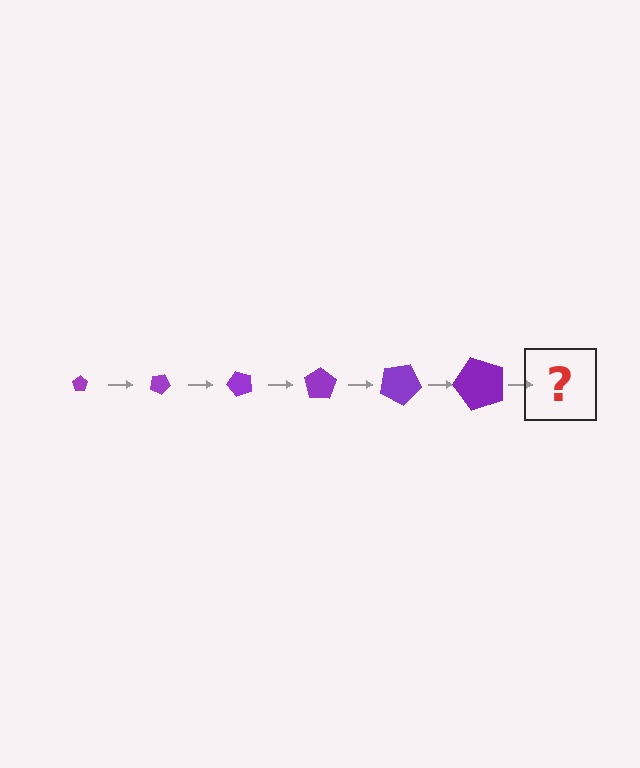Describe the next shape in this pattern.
It should be a pentagon, larger than the previous one and rotated 150 degrees from the start.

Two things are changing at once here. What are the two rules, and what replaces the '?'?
The two rules are that the pentagon grows larger each step and it rotates 25 degrees each step. The '?' should be a pentagon, larger than the previous one and rotated 150 degrees from the start.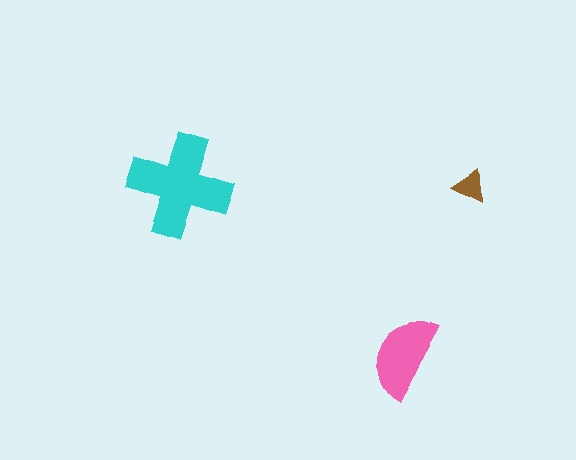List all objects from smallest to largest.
The brown triangle, the pink semicircle, the cyan cross.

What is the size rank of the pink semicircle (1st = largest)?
2nd.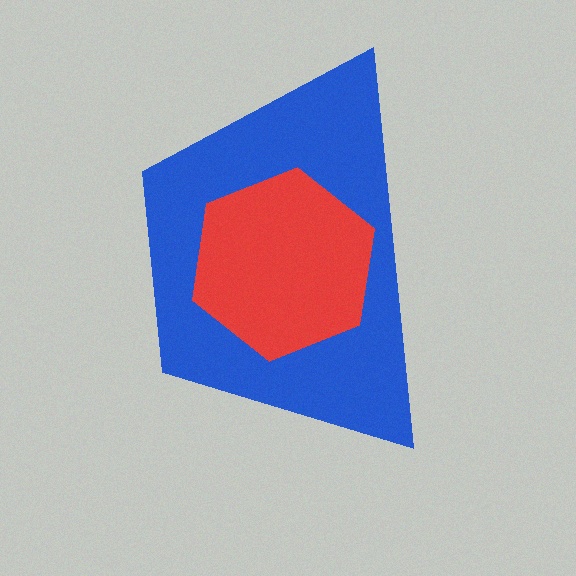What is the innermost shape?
The red hexagon.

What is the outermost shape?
The blue trapezoid.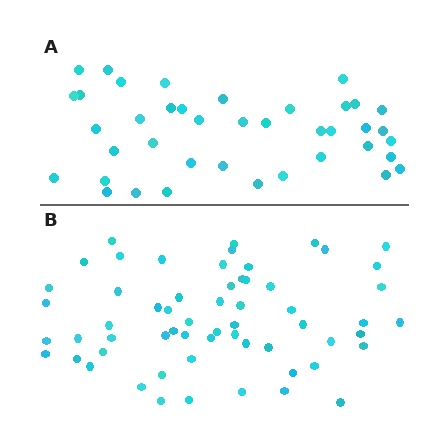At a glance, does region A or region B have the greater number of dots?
Region B (the bottom region) has more dots.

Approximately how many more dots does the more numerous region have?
Region B has approximately 20 more dots than region A.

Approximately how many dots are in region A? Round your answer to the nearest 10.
About 40 dots.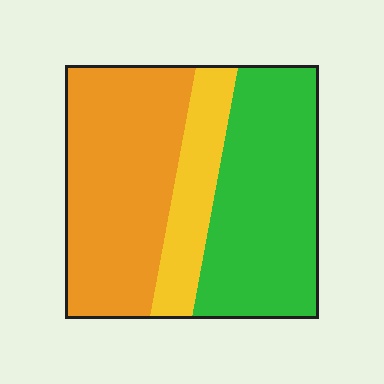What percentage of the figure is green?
Green takes up about two fifths (2/5) of the figure.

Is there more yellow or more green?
Green.